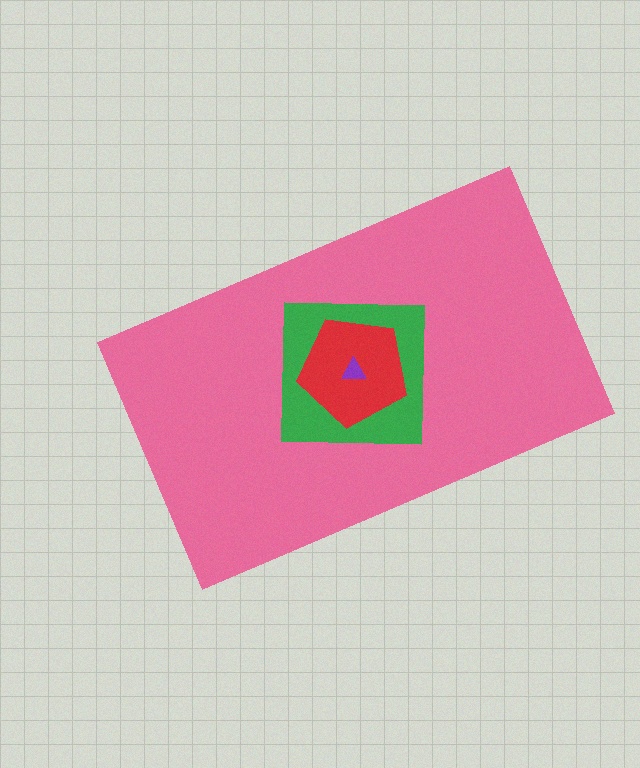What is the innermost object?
The purple triangle.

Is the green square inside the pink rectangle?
Yes.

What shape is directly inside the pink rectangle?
The green square.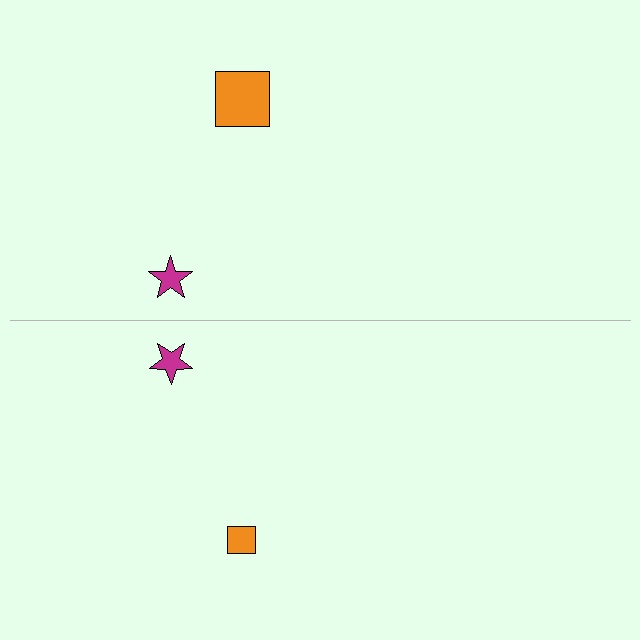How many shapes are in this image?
There are 4 shapes in this image.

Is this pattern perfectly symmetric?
No, the pattern is not perfectly symmetric. The orange square on the bottom side has a different size than its mirror counterpart.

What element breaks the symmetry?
The orange square on the bottom side has a different size than its mirror counterpart.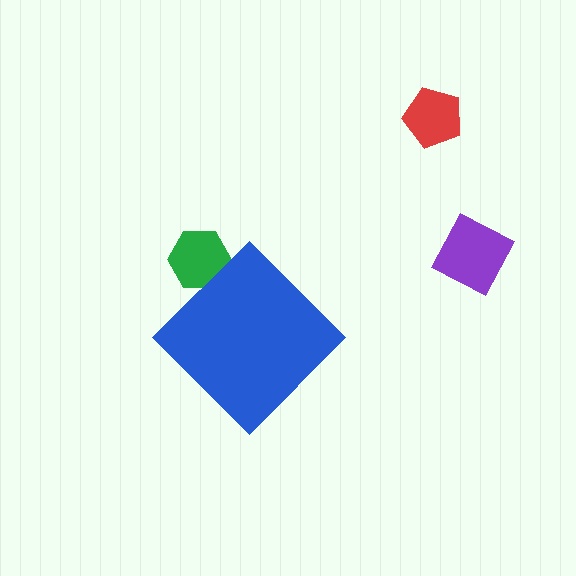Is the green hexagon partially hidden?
Yes, the green hexagon is partially hidden behind the blue diamond.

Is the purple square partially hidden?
No, the purple square is fully visible.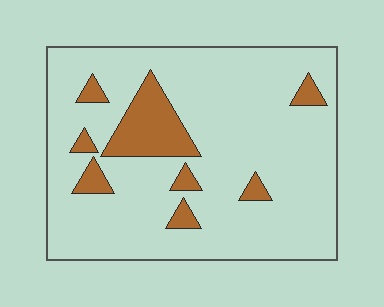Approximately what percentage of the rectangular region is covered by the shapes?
Approximately 15%.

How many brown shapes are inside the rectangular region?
8.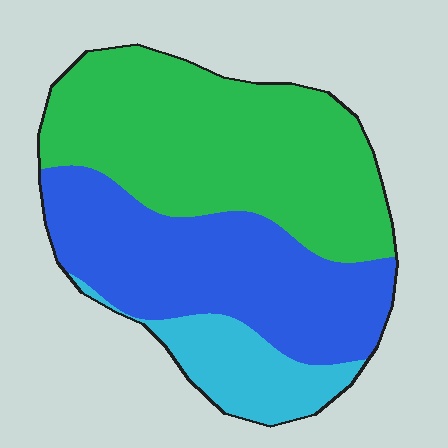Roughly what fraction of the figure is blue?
Blue covers around 40% of the figure.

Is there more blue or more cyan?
Blue.